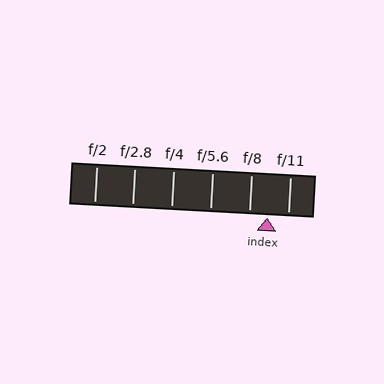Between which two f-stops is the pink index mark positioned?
The index mark is between f/8 and f/11.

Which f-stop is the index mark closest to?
The index mark is closest to f/8.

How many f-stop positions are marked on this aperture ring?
There are 6 f-stop positions marked.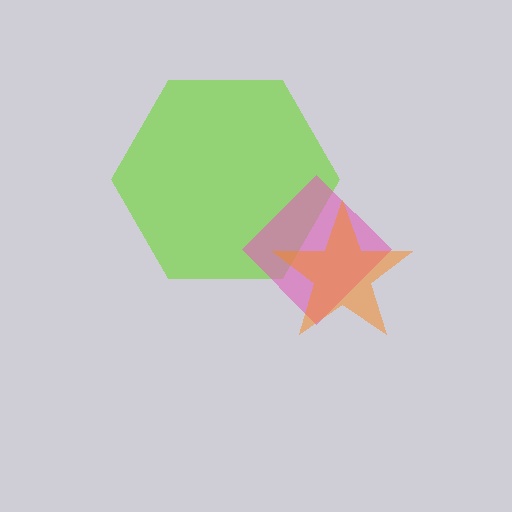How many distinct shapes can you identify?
There are 3 distinct shapes: a lime hexagon, a pink diamond, an orange star.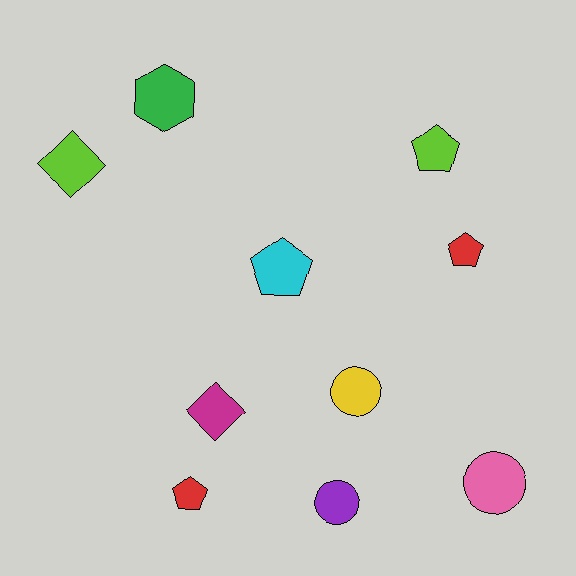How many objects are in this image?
There are 10 objects.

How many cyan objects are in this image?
There is 1 cyan object.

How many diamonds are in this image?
There are 2 diamonds.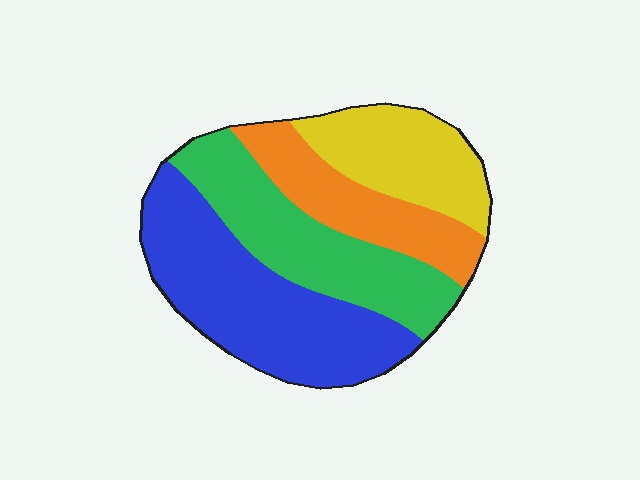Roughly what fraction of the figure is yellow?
Yellow takes up about one fifth (1/5) of the figure.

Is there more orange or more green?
Green.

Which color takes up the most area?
Blue, at roughly 35%.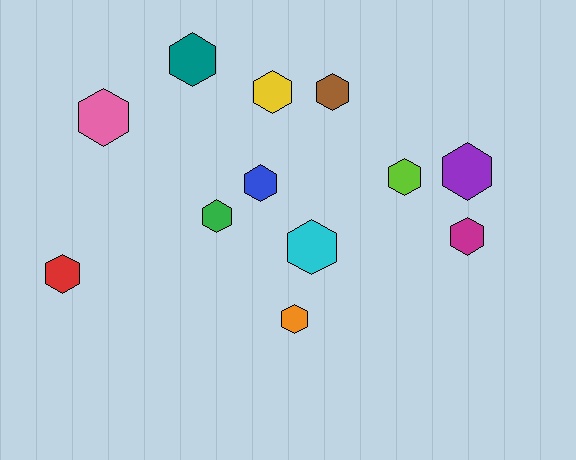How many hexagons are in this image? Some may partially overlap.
There are 12 hexagons.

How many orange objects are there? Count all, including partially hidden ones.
There is 1 orange object.